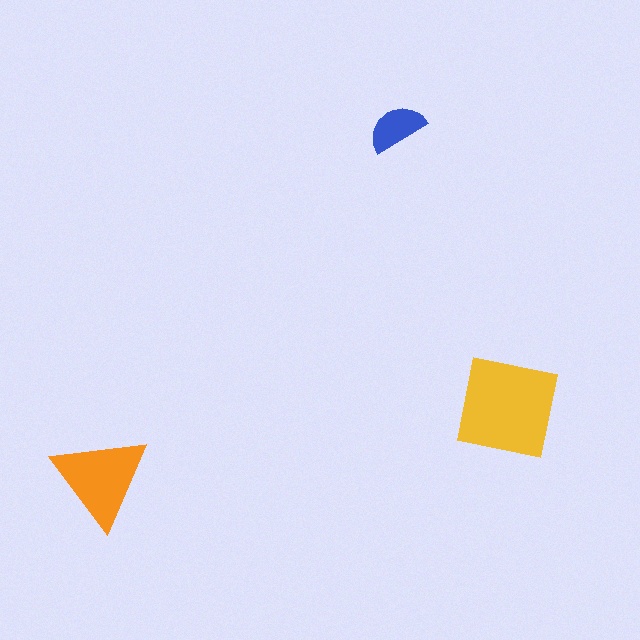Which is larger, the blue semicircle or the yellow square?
The yellow square.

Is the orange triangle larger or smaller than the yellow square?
Smaller.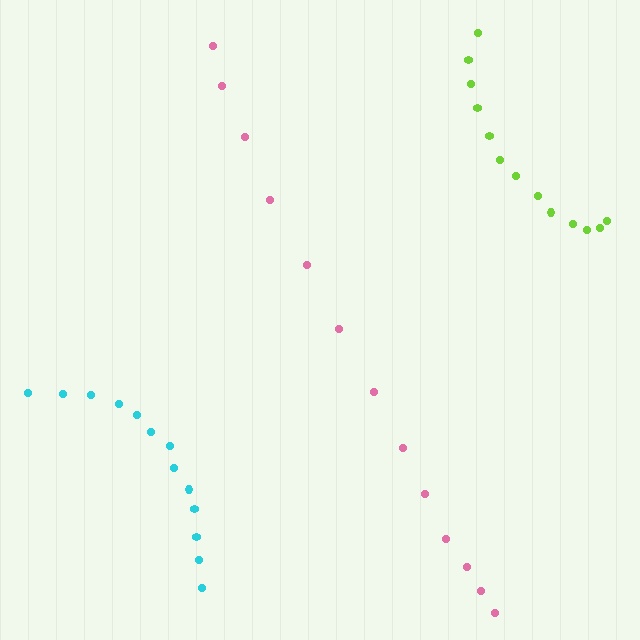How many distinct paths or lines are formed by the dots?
There are 3 distinct paths.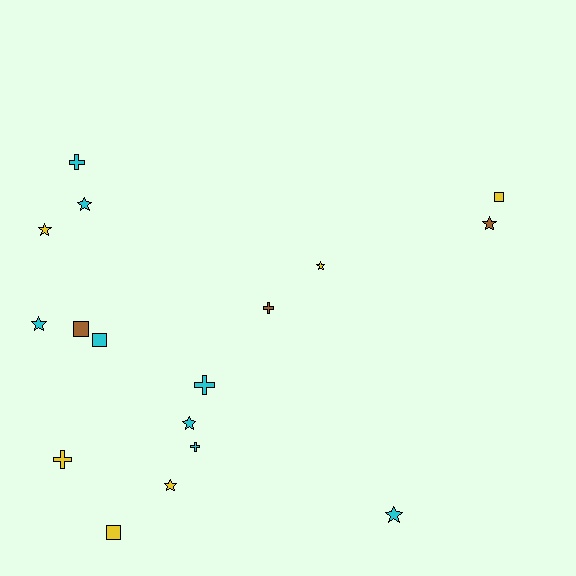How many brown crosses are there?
There is 1 brown cross.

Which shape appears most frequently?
Star, with 8 objects.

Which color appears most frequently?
Cyan, with 8 objects.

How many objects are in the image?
There are 17 objects.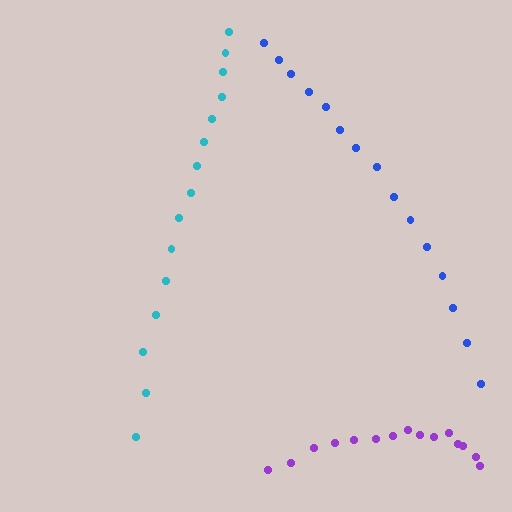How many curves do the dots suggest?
There are 3 distinct paths.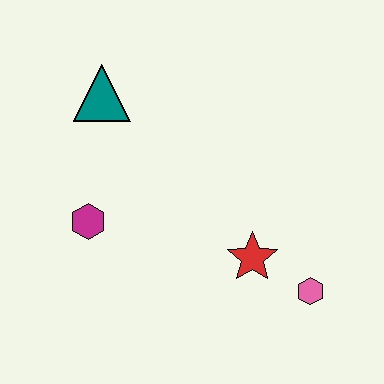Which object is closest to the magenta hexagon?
The teal triangle is closest to the magenta hexagon.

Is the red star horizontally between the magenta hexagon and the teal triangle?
No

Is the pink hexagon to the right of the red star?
Yes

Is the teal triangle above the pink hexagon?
Yes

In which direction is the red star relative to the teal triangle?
The red star is below the teal triangle.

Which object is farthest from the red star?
The teal triangle is farthest from the red star.